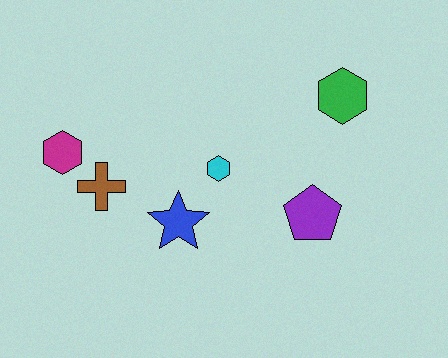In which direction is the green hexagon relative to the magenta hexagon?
The green hexagon is to the right of the magenta hexagon.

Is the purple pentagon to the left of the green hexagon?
Yes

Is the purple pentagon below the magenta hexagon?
Yes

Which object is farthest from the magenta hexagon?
The green hexagon is farthest from the magenta hexagon.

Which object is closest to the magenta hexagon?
The brown cross is closest to the magenta hexagon.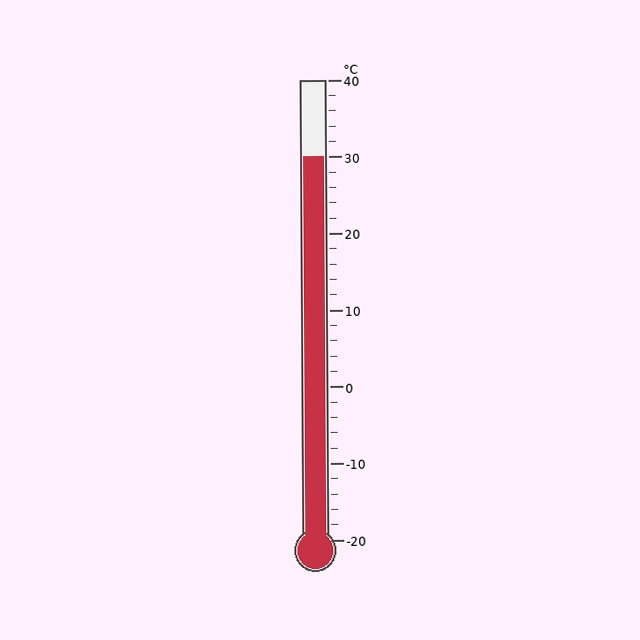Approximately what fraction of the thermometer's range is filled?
The thermometer is filled to approximately 85% of its range.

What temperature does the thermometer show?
The thermometer shows approximately 30°C.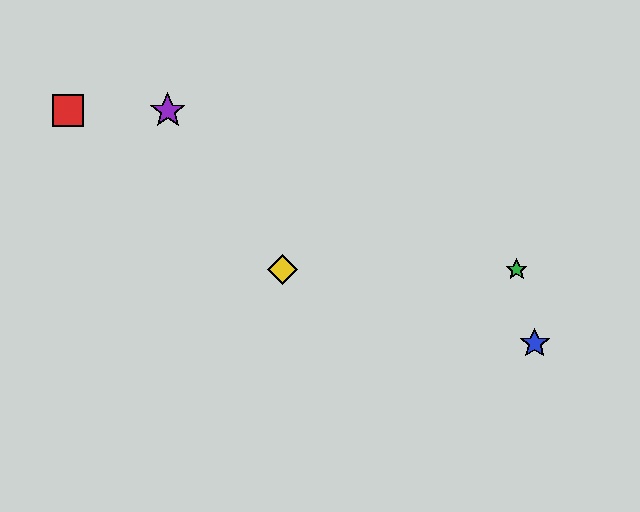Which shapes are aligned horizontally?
The green star, the yellow diamond are aligned horizontally.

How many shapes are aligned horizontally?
2 shapes (the green star, the yellow diamond) are aligned horizontally.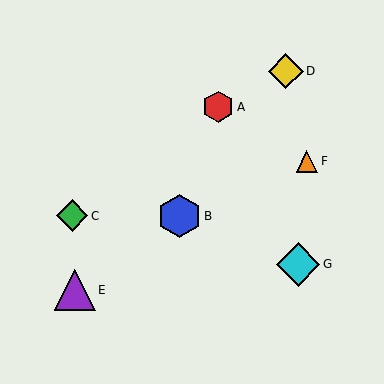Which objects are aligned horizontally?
Objects B, C are aligned horizontally.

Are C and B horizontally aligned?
Yes, both are at y≈216.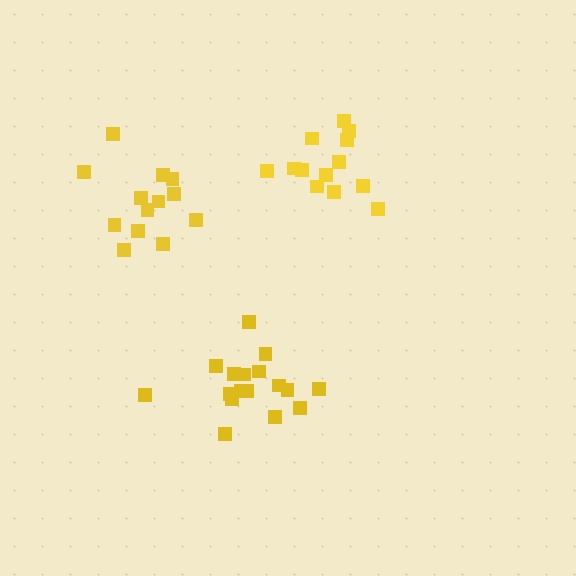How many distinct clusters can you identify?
There are 3 distinct clusters.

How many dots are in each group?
Group 1: 17 dots, Group 2: 13 dots, Group 3: 13 dots (43 total).